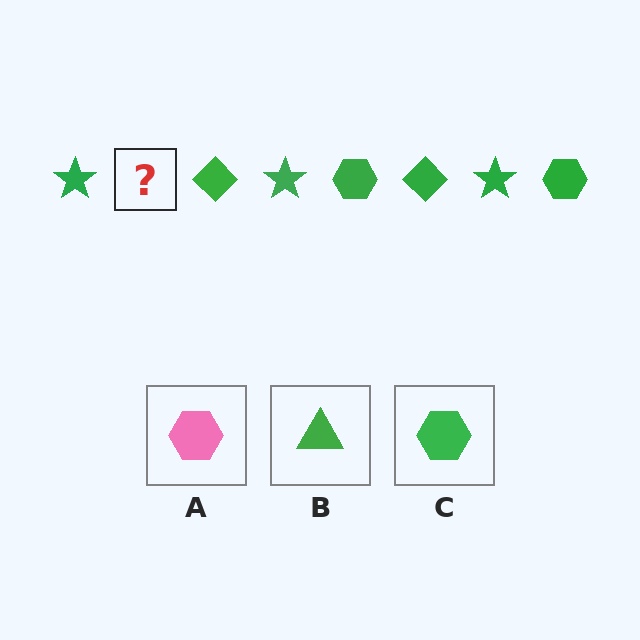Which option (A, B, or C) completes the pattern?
C.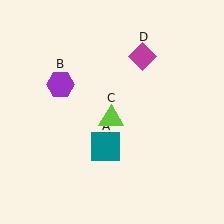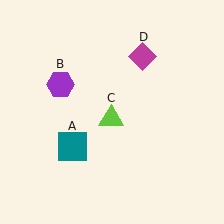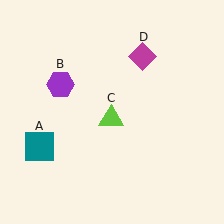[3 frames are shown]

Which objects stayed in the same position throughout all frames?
Purple hexagon (object B) and lime triangle (object C) and magenta diamond (object D) remained stationary.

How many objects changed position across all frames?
1 object changed position: teal square (object A).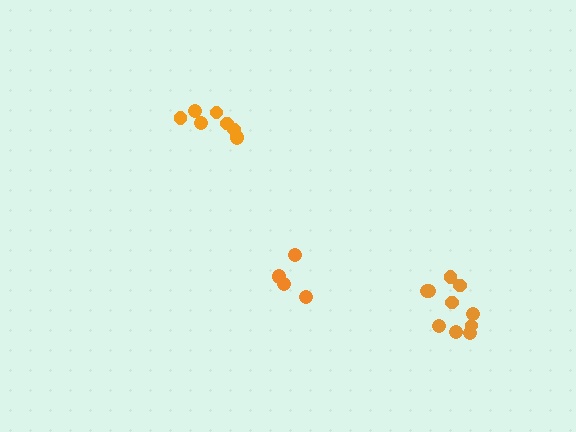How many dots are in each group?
Group 1: 8 dots, Group 2: 10 dots, Group 3: 5 dots (23 total).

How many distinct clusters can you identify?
There are 3 distinct clusters.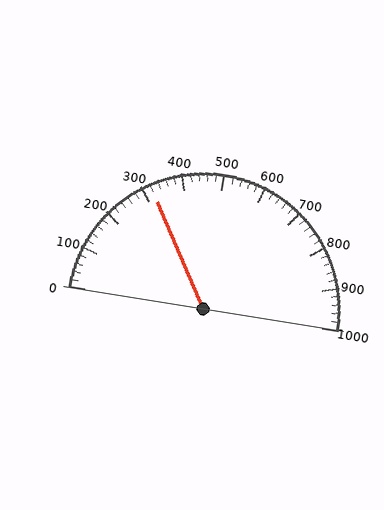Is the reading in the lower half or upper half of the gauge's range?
The reading is in the lower half of the range (0 to 1000).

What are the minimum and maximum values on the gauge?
The gauge ranges from 0 to 1000.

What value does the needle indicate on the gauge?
The needle indicates approximately 320.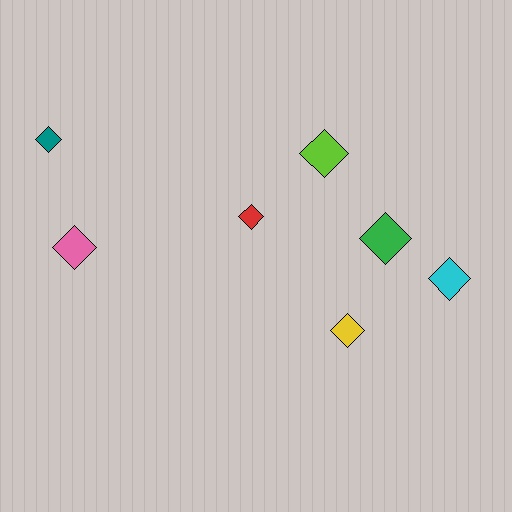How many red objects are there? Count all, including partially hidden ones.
There is 1 red object.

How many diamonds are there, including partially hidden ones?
There are 7 diamonds.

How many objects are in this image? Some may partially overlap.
There are 7 objects.